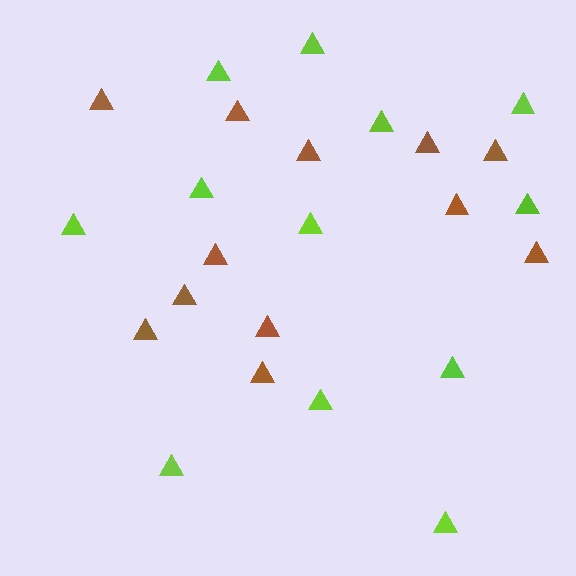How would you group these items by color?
There are 2 groups: one group of brown triangles (12) and one group of lime triangles (12).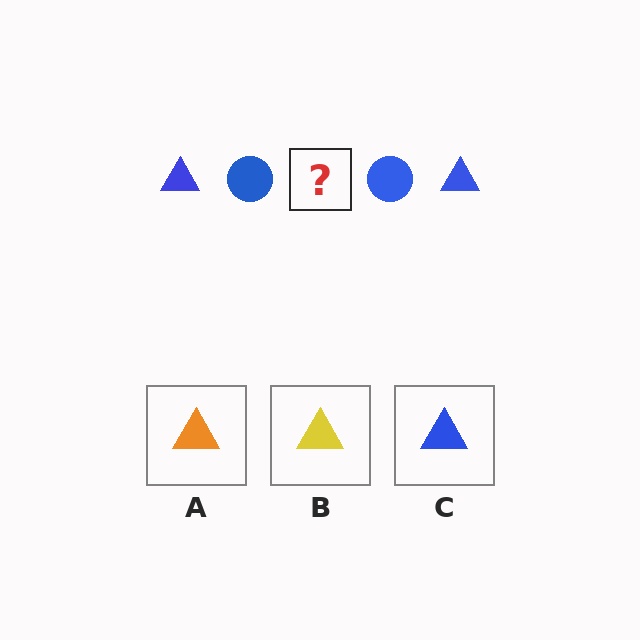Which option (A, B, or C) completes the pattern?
C.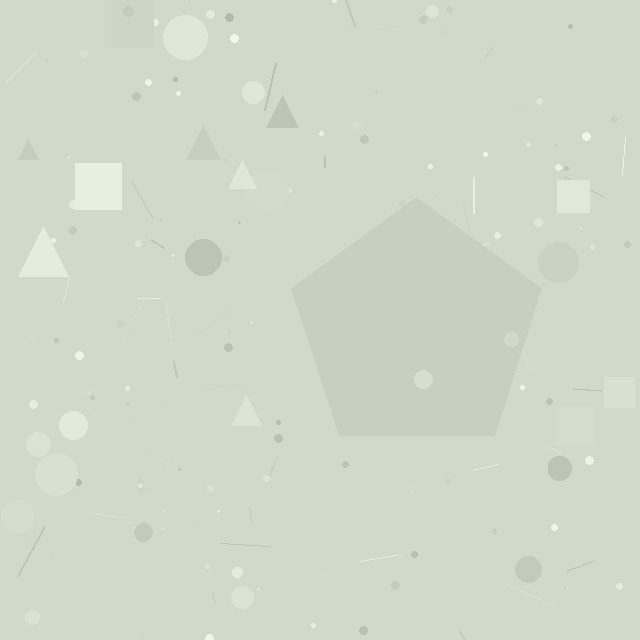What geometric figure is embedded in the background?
A pentagon is embedded in the background.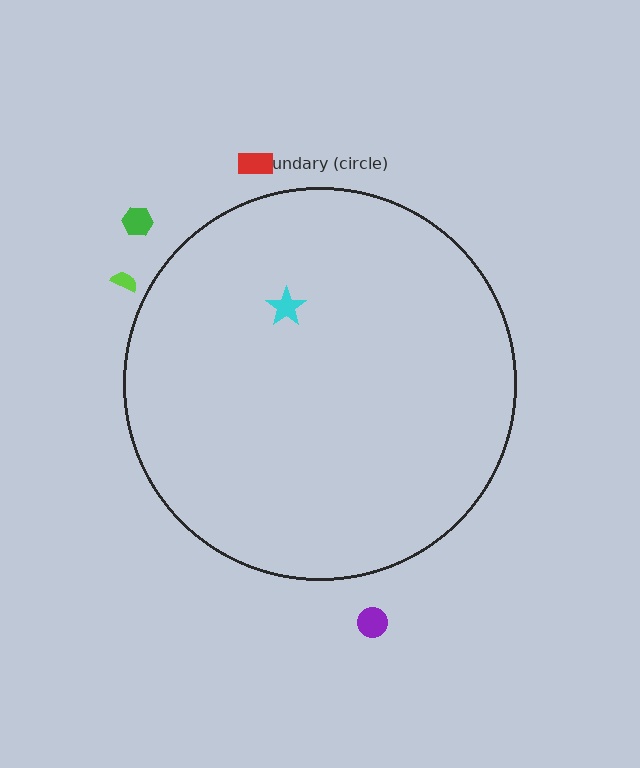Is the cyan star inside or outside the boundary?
Inside.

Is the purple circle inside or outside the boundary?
Outside.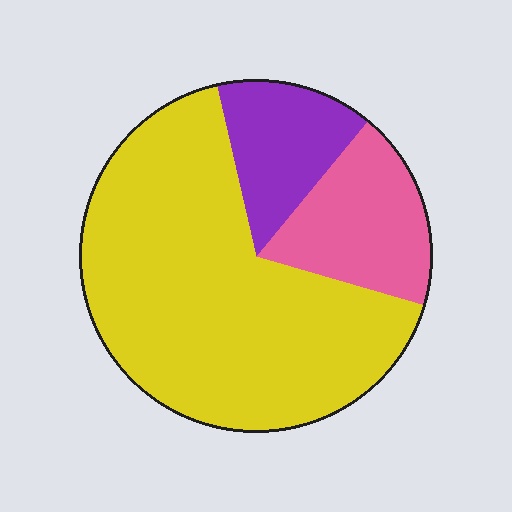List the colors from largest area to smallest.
From largest to smallest: yellow, pink, purple.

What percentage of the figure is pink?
Pink takes up about one fifth (1/5) of the figure.